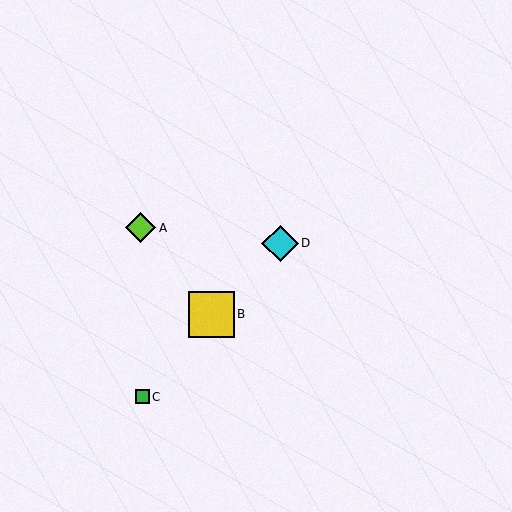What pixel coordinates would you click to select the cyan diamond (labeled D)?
Click at (280, 243) to select the cyan diamond D.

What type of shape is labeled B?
Shape B is a yellow square.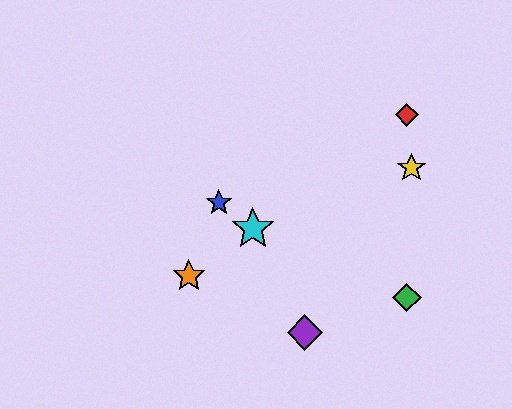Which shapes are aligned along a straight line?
The red diamond, the orange star, the cyan star are aligned along a straight line.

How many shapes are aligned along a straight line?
3 shapes (the red diamond, the orange star, the cyan star) are aligned along a straight line.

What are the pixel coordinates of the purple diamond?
The purple diamond is at (305, 333).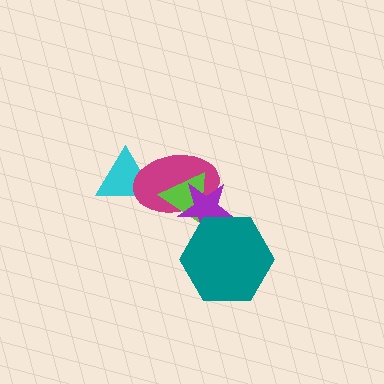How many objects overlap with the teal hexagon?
1 object overlaps with the teal hexagon.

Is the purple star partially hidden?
Yes, it is partially covered by another shape.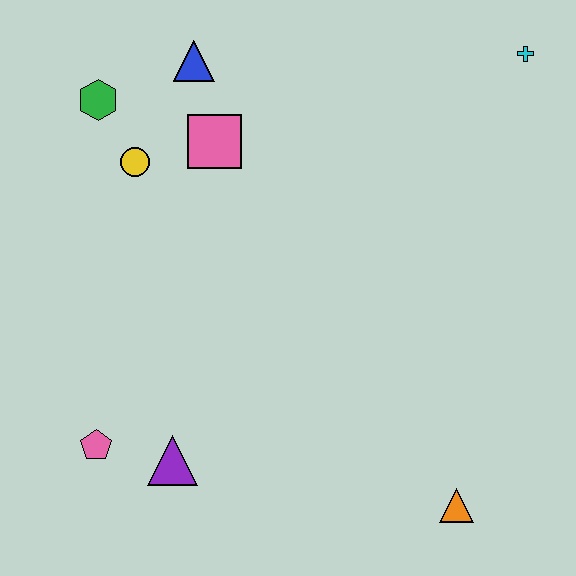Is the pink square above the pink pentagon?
Yes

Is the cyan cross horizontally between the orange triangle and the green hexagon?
No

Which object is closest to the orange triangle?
The purple triangle is closest to the orange triangle.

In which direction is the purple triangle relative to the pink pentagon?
The purple triangle is to the right of the pink pentagon.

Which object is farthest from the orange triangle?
The green hexagon is farthest from the orange triangle.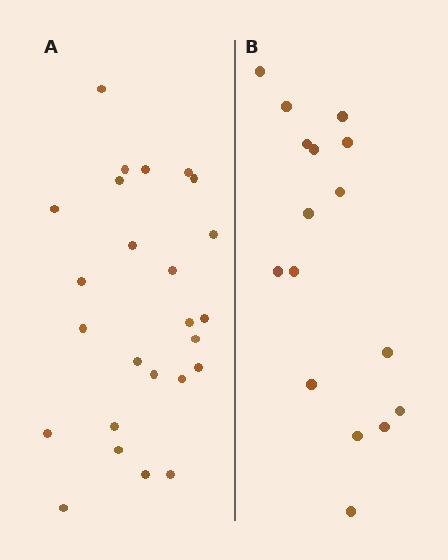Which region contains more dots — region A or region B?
Region A (the left region) has more dots.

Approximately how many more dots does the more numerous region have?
Region A has roughly 8 or so more dots than region B.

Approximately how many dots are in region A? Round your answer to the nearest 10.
About 20 dots. (The exact count is 25, which rounds to 20.)